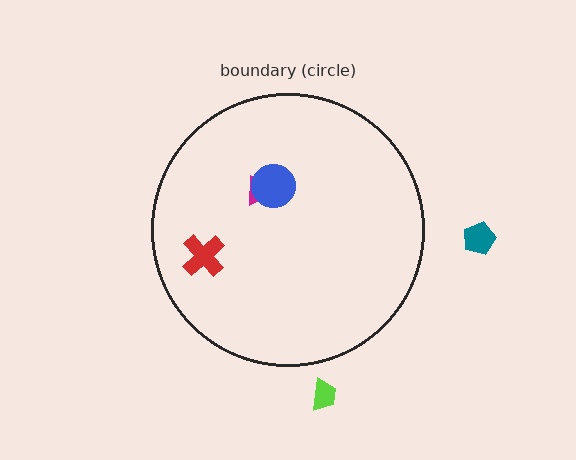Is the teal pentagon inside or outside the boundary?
Outside.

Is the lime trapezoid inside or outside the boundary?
Outside.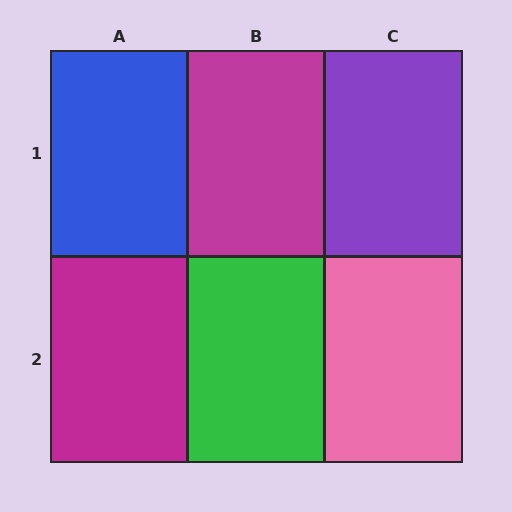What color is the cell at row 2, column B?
Green.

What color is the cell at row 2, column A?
Magenta.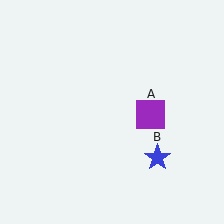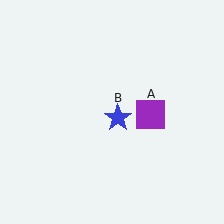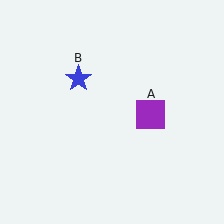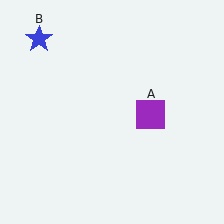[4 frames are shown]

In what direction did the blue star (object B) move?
The blue star (object B) moved up and to the left.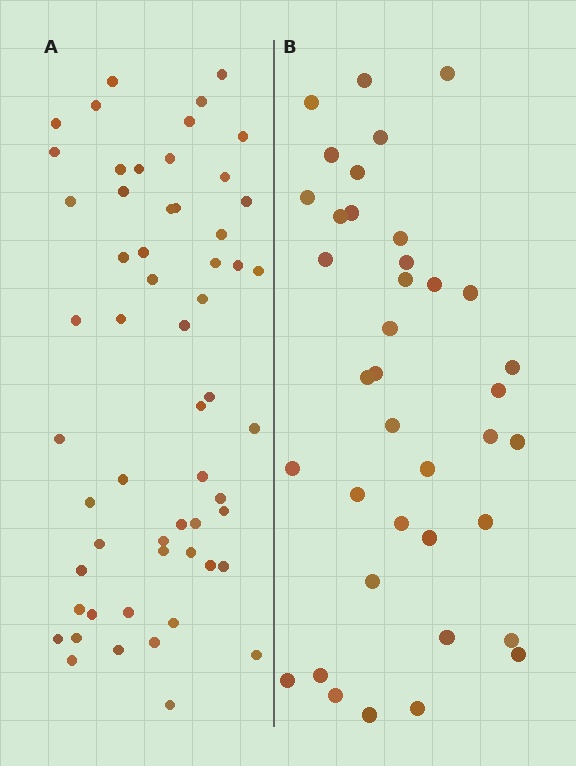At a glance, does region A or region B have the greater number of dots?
Region A (the left region) has more dots.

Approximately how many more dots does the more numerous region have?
Region A has approximately 20 more dots than region B.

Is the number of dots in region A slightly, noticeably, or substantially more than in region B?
Region A has substantially more. The ratio is roughly 1.5 to 1.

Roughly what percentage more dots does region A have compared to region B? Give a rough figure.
About 50% more.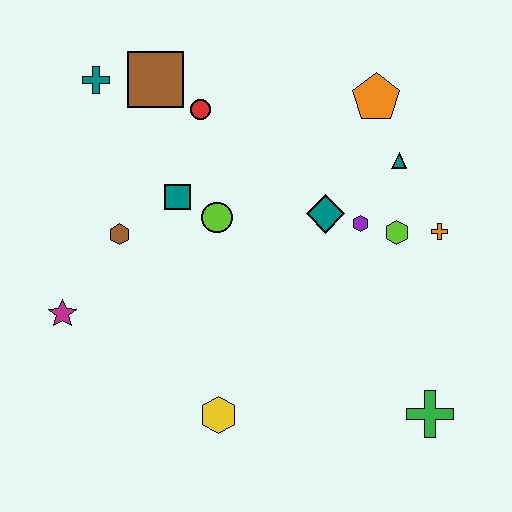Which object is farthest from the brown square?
The green cross is farthest from the brown square.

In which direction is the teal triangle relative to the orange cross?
The teal triangle is above the orange cross.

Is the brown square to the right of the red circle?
No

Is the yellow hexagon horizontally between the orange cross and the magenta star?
Yes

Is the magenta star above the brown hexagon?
No